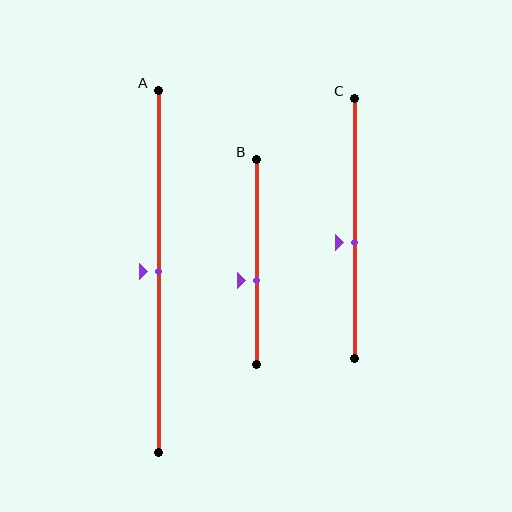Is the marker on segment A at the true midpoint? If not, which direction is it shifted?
Yes, the marker on segment A is at the true midpoint.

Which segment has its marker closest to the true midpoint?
Segment A has its marker closest to the true midpoint.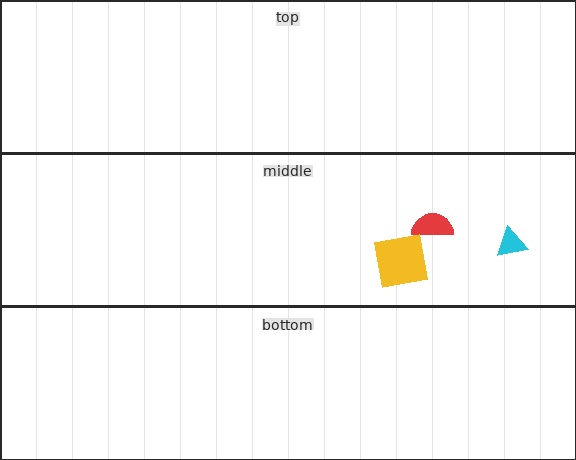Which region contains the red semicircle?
The middle region.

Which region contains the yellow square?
The middle region.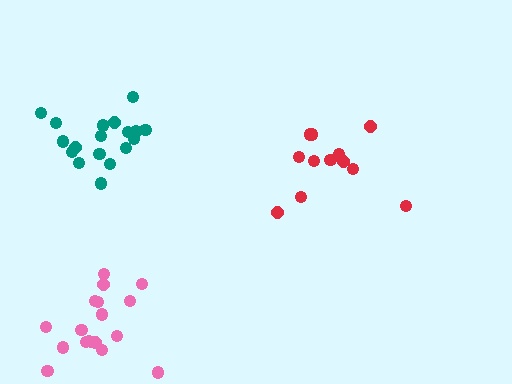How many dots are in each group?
Group 1: 12 dots, Group 2: 18 dots, Group 3: 18 dots (48 total).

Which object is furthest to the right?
The red cluster is rightmost.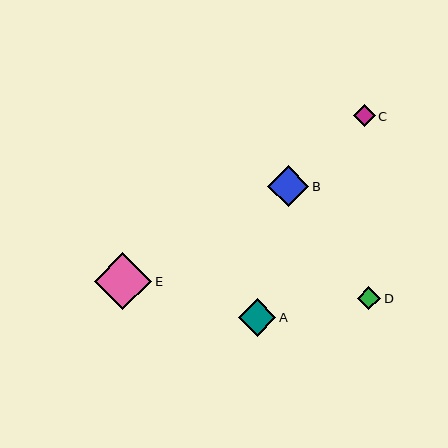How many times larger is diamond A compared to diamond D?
Diamond A is approximately 1.6 times the size of diamond D.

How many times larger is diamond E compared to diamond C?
Diamond E is approximately 2.6 times the size of diamond C.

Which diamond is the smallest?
Diamond C is the smallest with a size of approximately 22 pixels.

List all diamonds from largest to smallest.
From largest to smallest: E, B, A, D, C.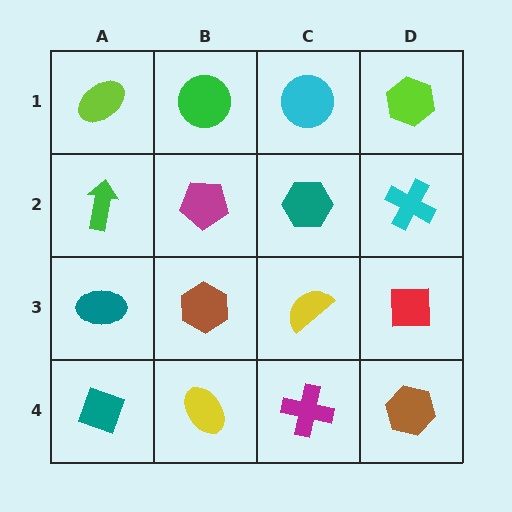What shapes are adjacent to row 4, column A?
A teal ellipse (row 3, column A), a yellow ellipse (row 4, column B).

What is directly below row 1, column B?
A magenta pentagon.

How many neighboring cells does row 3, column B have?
4.